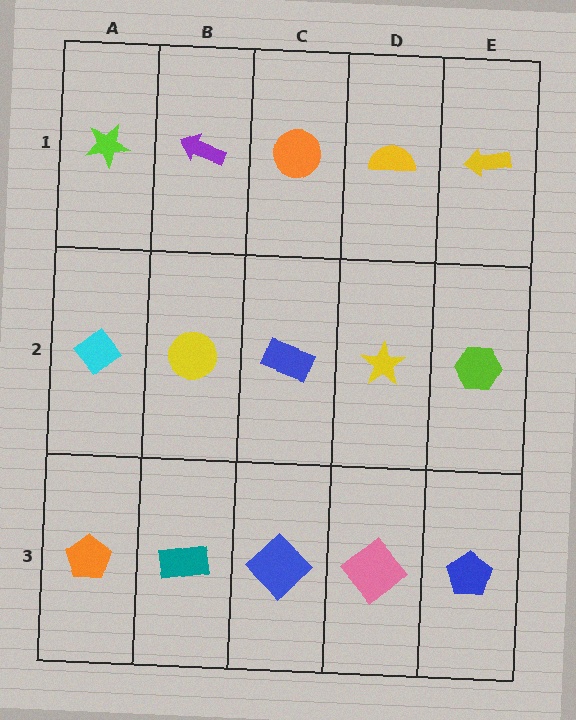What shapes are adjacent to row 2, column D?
A yellow semicircle (row 1, column D), a pink diamond (row 3, column D), a blue rectangle (row 2, column C), a lime hexagon (row 2, column E).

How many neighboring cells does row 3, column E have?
2.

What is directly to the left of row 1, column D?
An orange circle.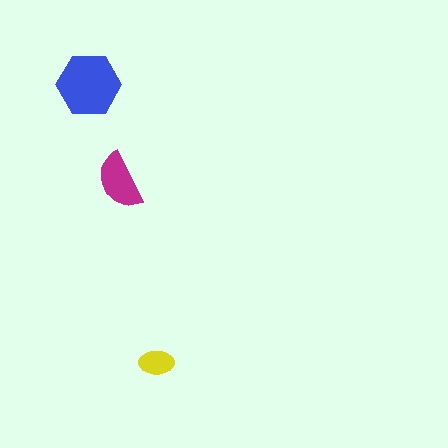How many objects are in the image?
There are 3 objects in the image.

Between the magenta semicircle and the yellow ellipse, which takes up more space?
The magenta semicircle.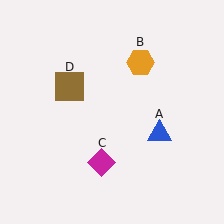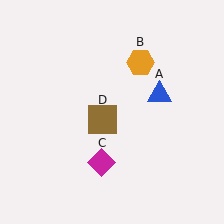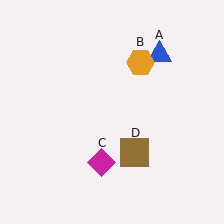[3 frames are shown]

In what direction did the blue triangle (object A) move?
The blue triangle (object A) moved up.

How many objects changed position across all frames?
2 objects changed position: blue triangle (object A), brown square (object D).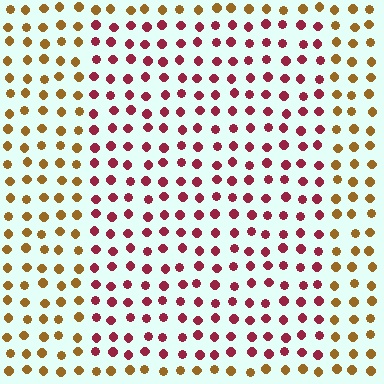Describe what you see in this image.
The image is filled with small brown elements in a uniform arrangement. A rectangle-shaped region is visible where the elements are tinted to a slightly different hue, forming a subtle color boundary.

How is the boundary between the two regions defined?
The boundary is defined purely by a slight shift in hue (about 52 degrees). Spacing, size, and orientation are identical on both sides.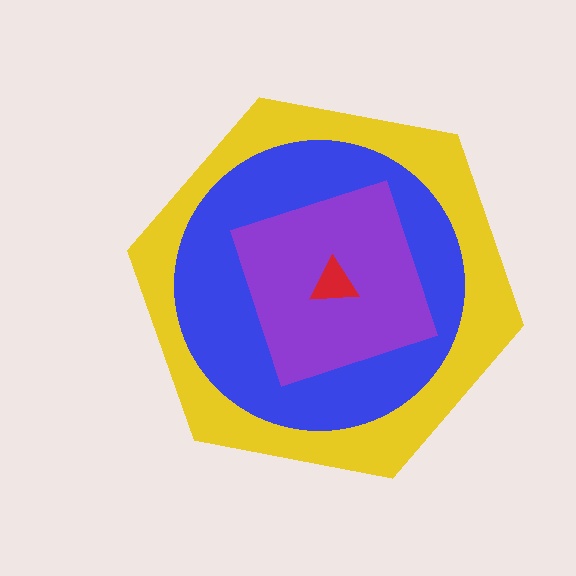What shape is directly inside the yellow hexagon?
The blue circle.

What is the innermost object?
The red triangle.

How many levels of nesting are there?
4.